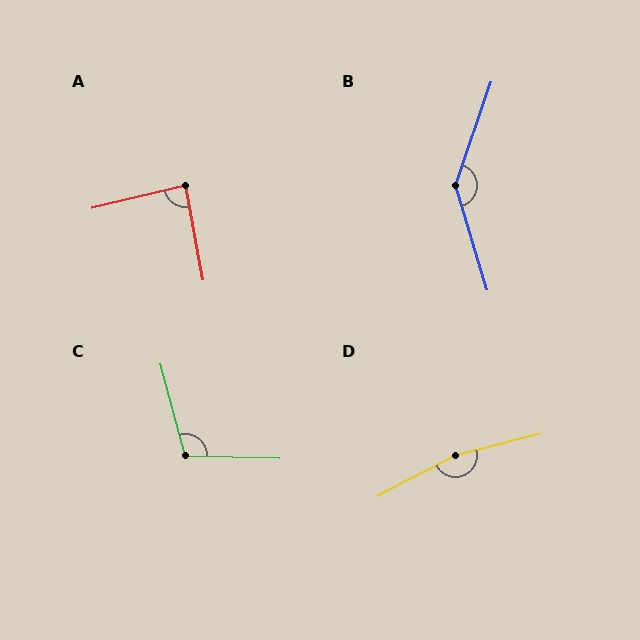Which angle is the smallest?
A, at approximately 87 degrees.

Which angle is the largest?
D, at approximately 166 degrees.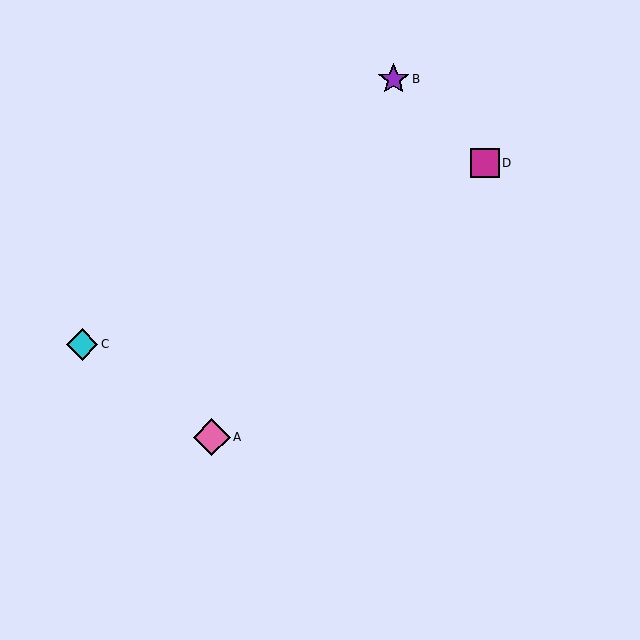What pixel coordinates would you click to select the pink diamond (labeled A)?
Click at (212, 437) to select the pink diamond A.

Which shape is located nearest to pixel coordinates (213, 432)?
The pink diamond (labeled A) at (212, 437) is nearest to that location.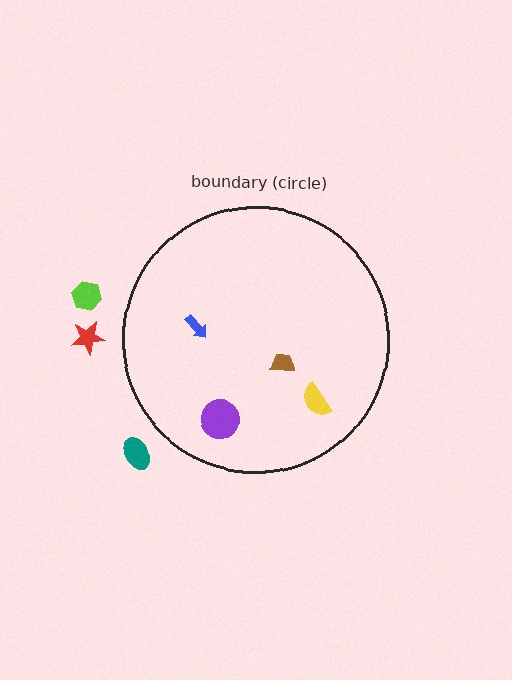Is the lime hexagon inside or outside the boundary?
Outside.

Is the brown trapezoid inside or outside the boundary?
Inside.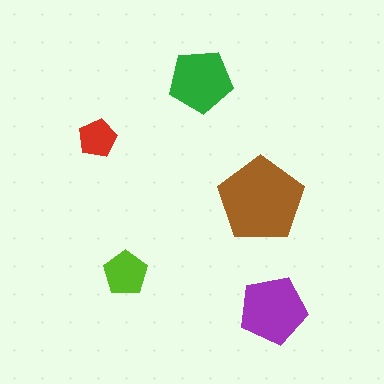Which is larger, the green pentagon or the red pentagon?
The green one.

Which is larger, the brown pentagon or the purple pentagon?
The brown one.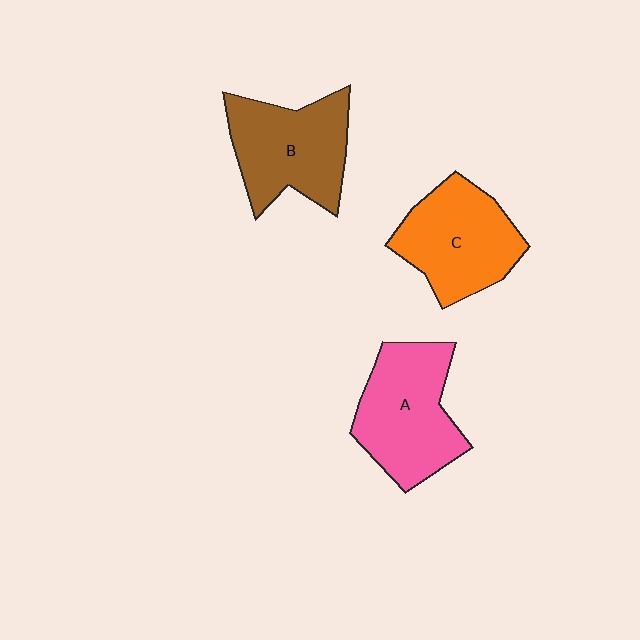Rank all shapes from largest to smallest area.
From largest to smallest: A (pink), B (brown), C (orange).